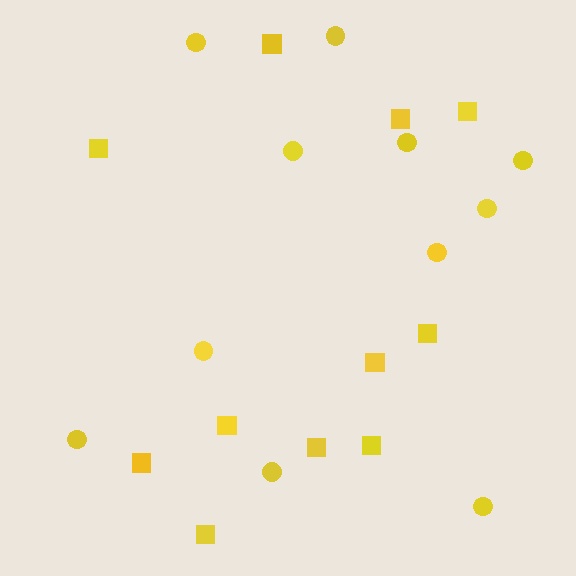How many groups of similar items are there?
There are 2 groups: one group of squares (11) and one group of circles (11).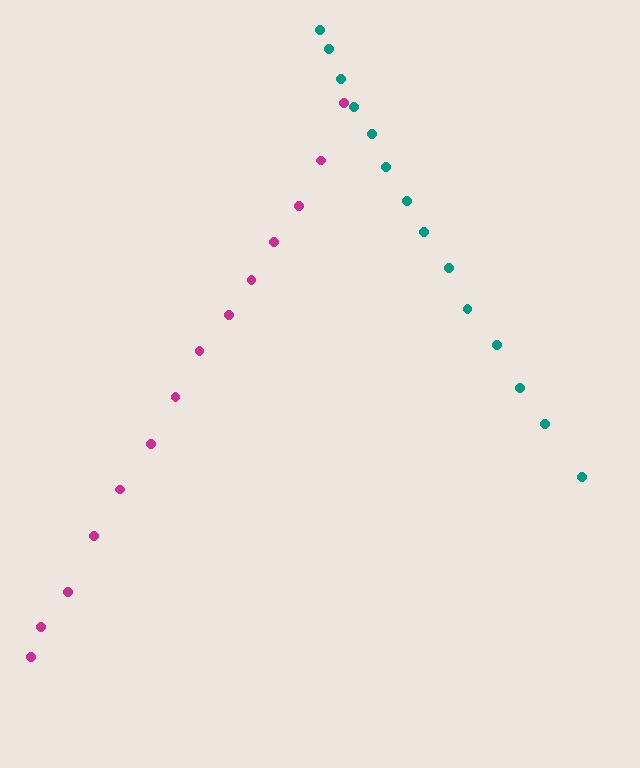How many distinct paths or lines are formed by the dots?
There are 2 distinct paths.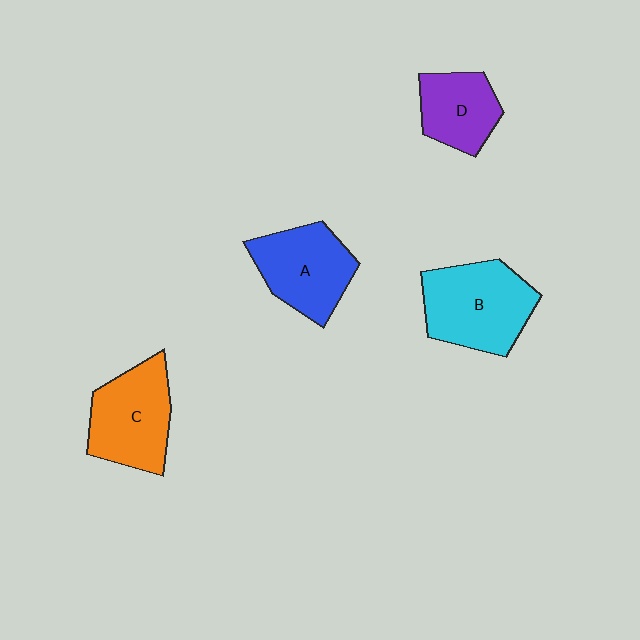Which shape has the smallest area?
Shape D (purple).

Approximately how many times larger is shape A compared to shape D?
Approximately 1.3 times.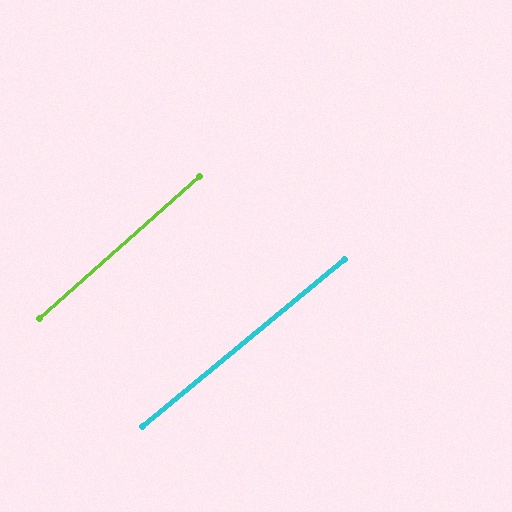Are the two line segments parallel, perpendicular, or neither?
Parallel — their directions differ by only 1.9°.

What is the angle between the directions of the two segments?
Approximately 2 degrees.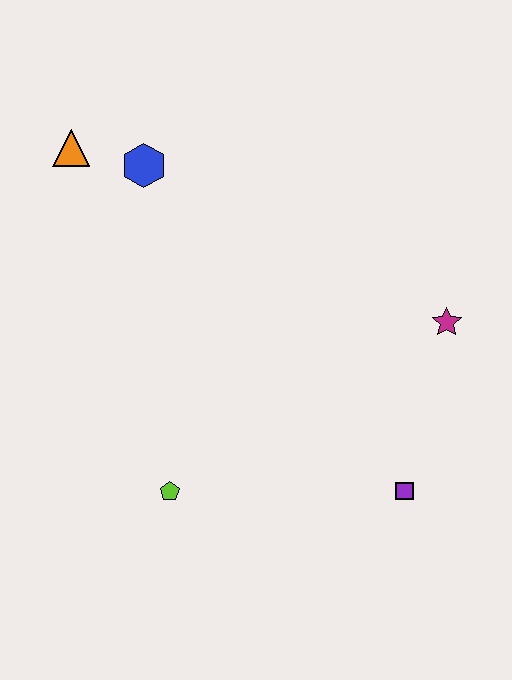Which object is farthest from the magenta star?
The orange triangle is farthest from the magenta star.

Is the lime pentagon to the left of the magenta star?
Yes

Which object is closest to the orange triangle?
The blue hexagon is closest to the orange triangle.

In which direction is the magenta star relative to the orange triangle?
The magenta star is to the right of the orange triangle.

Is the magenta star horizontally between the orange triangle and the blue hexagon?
No